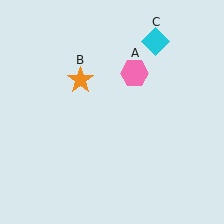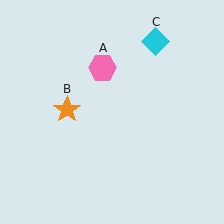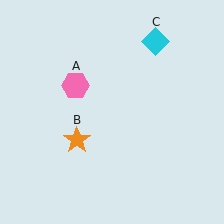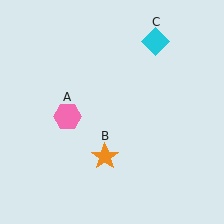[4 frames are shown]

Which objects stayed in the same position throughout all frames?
Cyan diamond (object C) remained stationary.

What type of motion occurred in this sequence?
The pink hexagon (object A), orange star (object B) rotated counterclockwise around the center of the scene.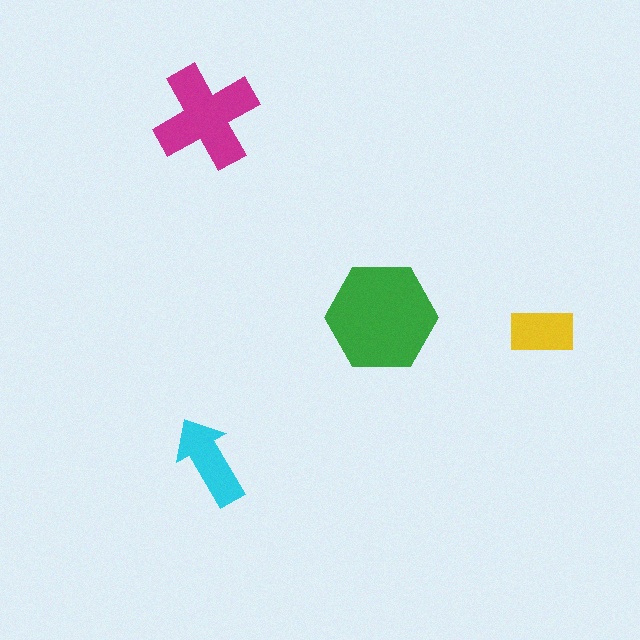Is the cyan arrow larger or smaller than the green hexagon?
Smaller.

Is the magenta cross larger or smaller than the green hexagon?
Smaller.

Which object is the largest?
The green hexagon.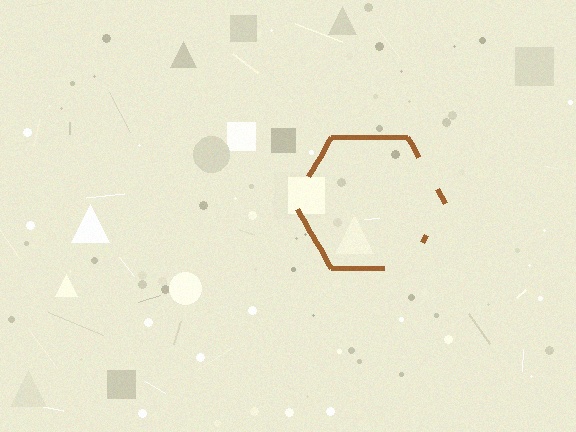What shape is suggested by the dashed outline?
The dashed outline suggests a hexagon.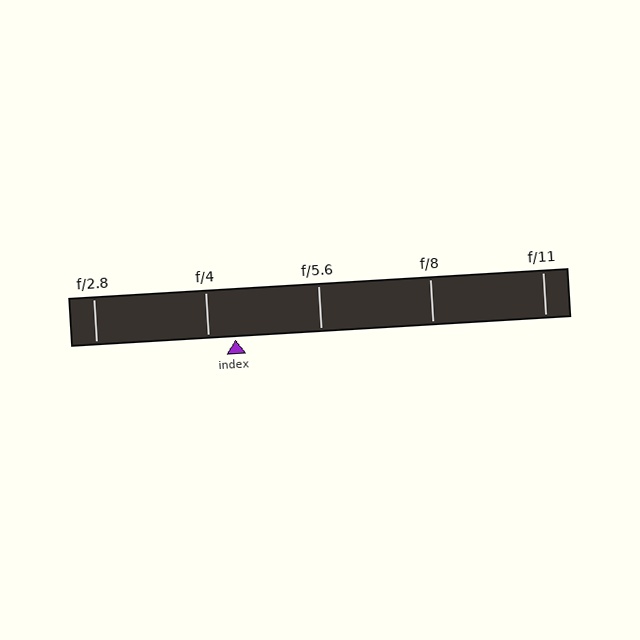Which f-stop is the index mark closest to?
The index mark is closest to f/4.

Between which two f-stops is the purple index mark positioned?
The index mark is between f/4 and f/5.6.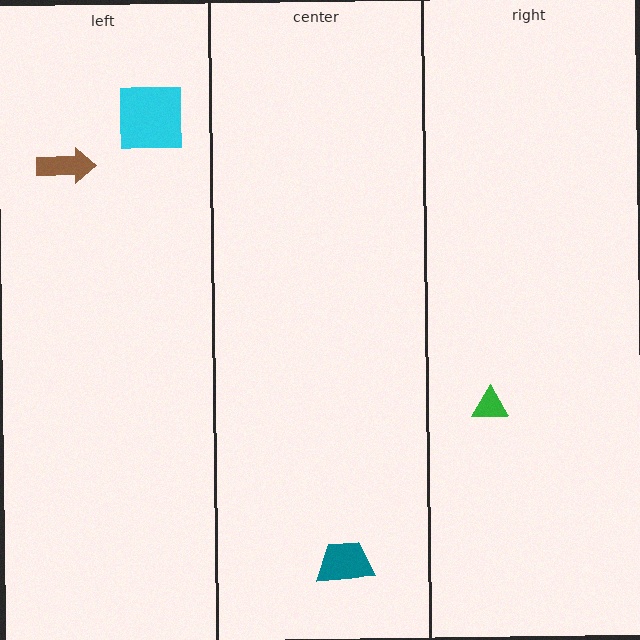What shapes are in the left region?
The brown arrow, the cyan square.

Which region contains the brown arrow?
The left region.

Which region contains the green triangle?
The right region.